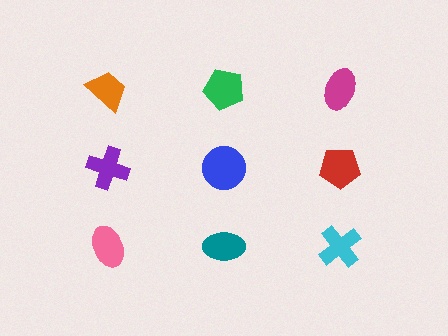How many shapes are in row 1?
3 shapes.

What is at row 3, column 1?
A pink ellipse.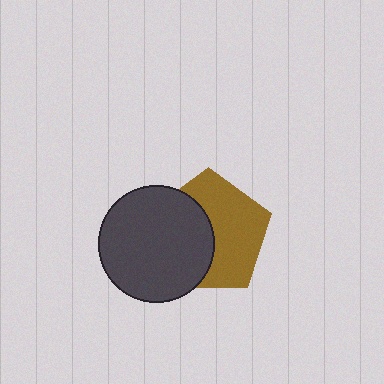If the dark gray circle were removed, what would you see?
You would see the complete brown pentagon.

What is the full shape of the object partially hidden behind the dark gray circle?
The partially hidden object is a brown pentagon.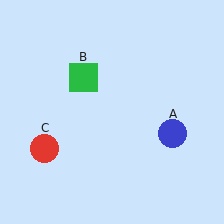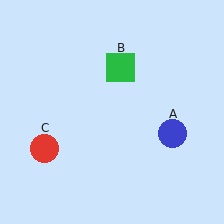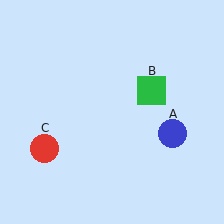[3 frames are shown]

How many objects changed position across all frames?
1 object changed position: green square (object B).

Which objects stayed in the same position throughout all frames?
Blue circle (object A) and red circle (object C) remained stationary.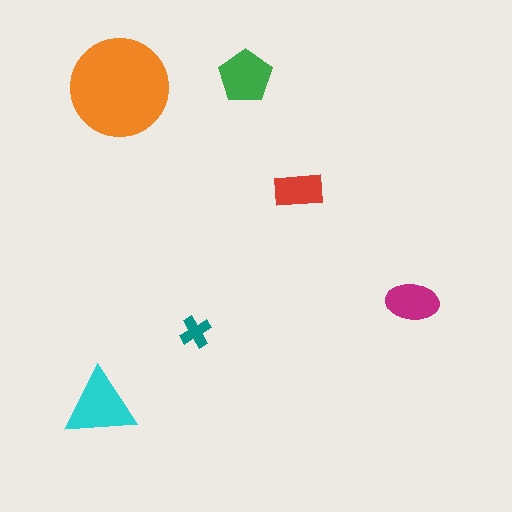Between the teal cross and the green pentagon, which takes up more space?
The green pentagon.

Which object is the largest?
The orange circle.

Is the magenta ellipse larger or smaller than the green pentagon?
Smaller.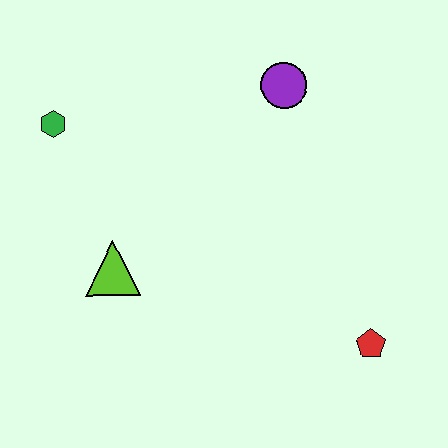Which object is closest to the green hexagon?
The lime triangle is closest to the green hexagon.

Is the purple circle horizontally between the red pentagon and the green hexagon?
Yes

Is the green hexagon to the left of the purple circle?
Yes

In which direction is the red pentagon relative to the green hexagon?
The red pentagon is to the right of the green hexagon.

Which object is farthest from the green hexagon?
The red pentagon is farthest from the green hexagon.